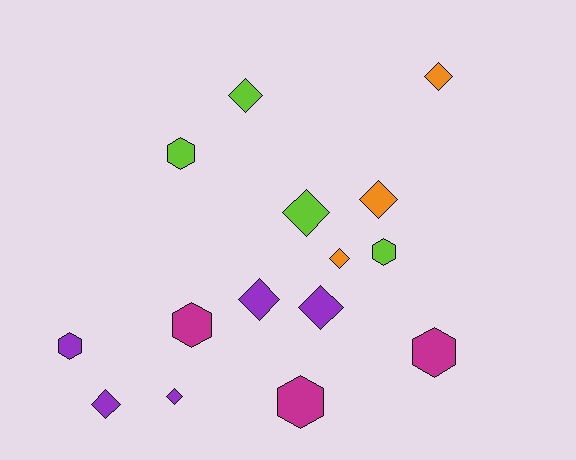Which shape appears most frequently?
Diamond, with 9 objects.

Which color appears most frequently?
Purple, with 5 objects.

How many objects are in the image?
There are 15 objects.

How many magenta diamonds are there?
There are no magenta diamonds.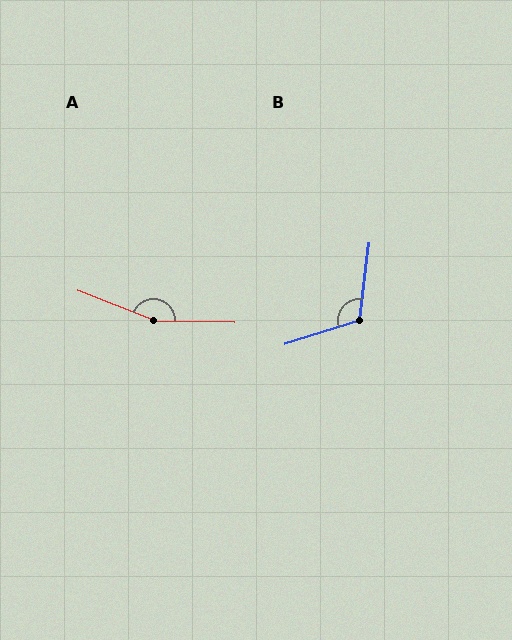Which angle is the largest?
A, at approximately 160 degrees.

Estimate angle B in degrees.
Approximately 115 degrees.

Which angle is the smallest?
B, at approximately 115 degrees.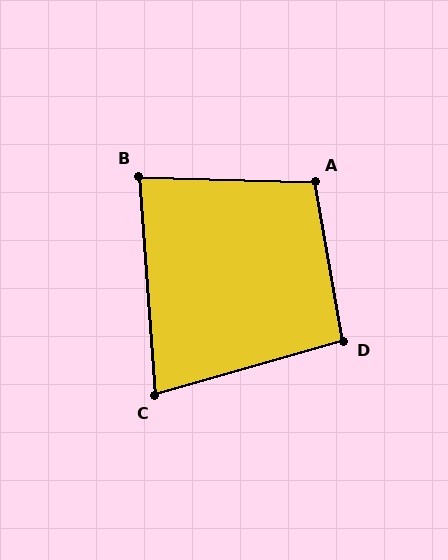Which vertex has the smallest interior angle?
C, at approximately 78 degrees.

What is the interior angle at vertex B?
Approximately 84 degrees (acute).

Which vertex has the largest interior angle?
A, at approximately 102 degrees.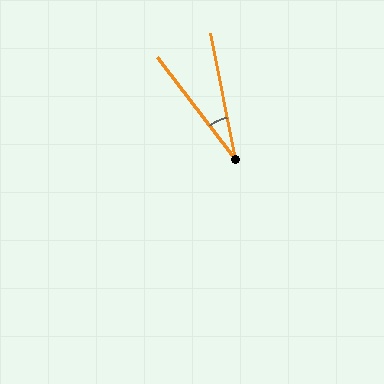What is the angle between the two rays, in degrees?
Approximately 26 degrees.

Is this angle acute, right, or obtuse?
It is acute.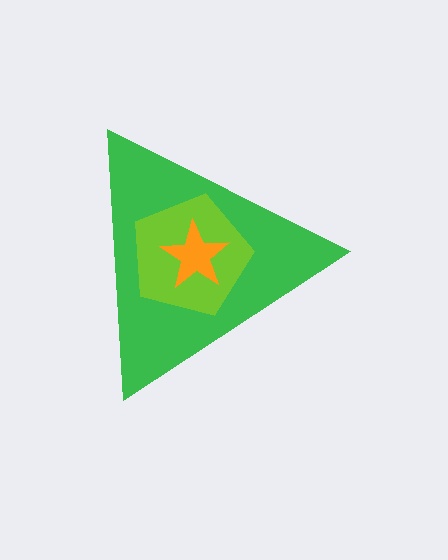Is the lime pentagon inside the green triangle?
Yes.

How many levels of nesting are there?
3.